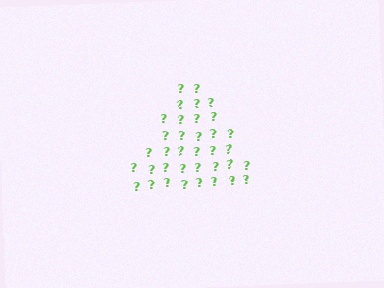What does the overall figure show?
The overall figure shows a triangle.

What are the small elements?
The small elements are question marks.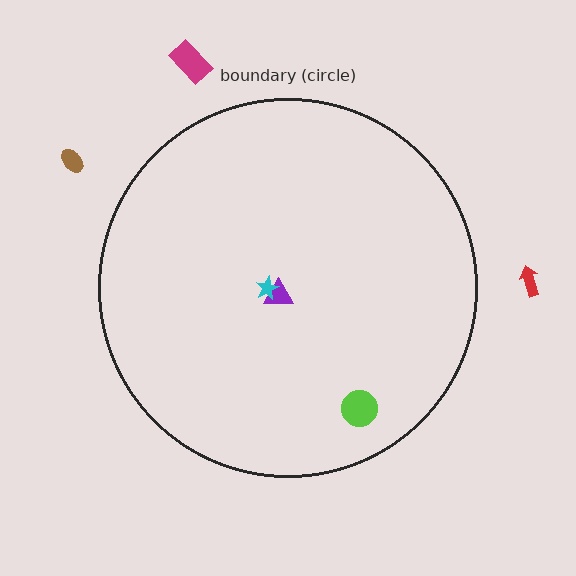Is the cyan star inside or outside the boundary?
Inside.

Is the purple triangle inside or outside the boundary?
Inside.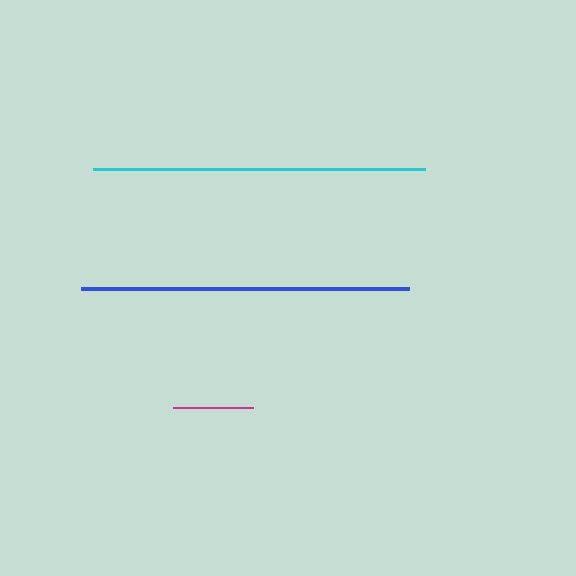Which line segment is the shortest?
The magenta line is the shortest at approximately 80 pixels.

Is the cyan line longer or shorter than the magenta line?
The cyan line is longer than the magenta line.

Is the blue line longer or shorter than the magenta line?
The blue line is longer than the magenta line.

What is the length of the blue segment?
The blue segment is approximately 328 pixels long.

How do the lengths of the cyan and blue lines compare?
The cyan and blue lines are approximately the same length.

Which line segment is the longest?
The cyan line is the longest at approximately 332 pixels.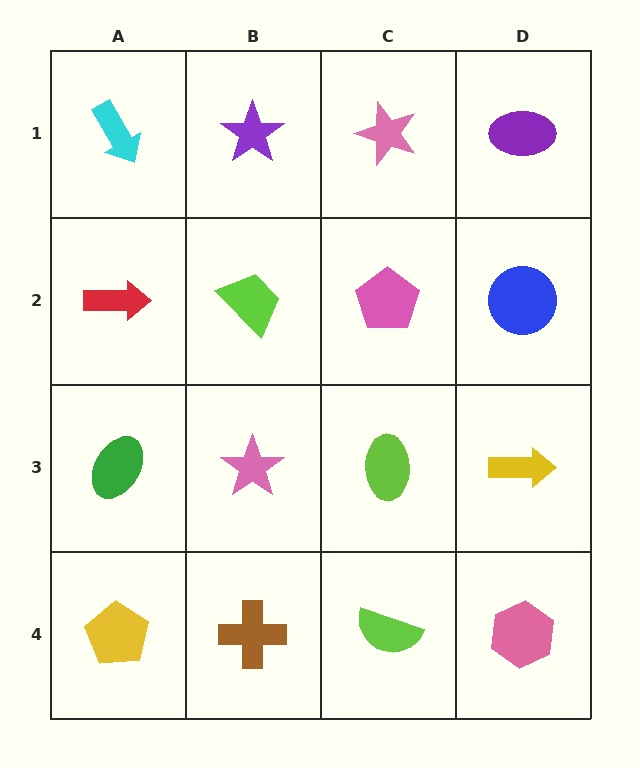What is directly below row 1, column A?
A red arrow.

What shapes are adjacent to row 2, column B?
A purple star (row 1, column B), a pink star (row 3, column B), a red arrow (row 2, column A), a pink pentagon (row 2, column C).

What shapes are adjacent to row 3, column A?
A red arrow (row 2, column A), a yellow pentagon (row 4, column A), a pink star (row 3, column B).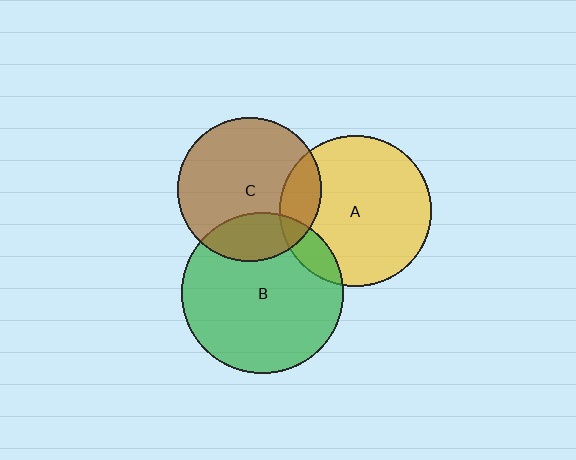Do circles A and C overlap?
Yes.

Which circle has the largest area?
Circle B (green).